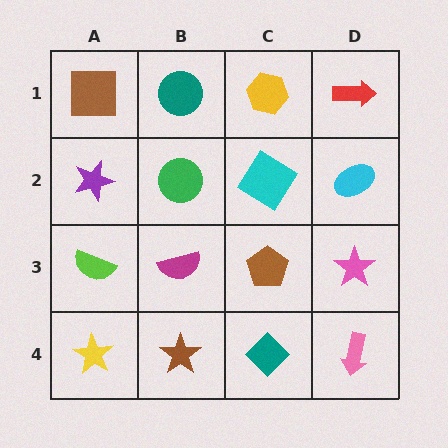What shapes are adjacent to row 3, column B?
A green circle (row 2, column B), a brown star (row 4, column B), a lime semicircle (row 3, column A), a brown pentagon (row 3, column C).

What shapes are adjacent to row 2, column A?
A brown square (row 1, column A), a lime semicircle (row 3, column A), a green circle (row 2, column B).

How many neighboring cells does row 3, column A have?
3.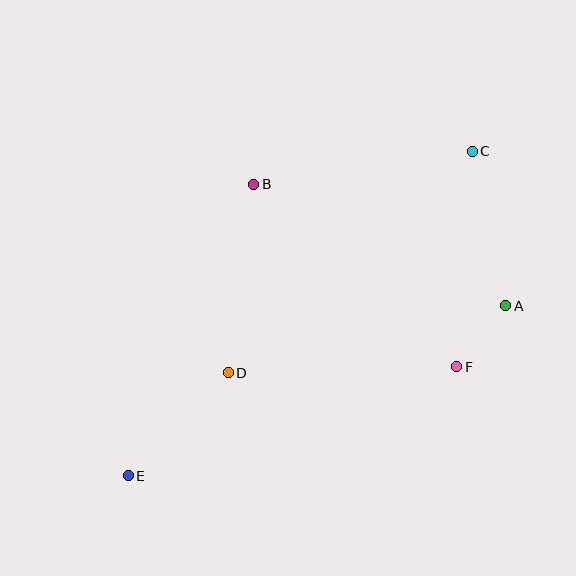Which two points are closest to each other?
Points A and F are closest to each other.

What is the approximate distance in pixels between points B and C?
The distance between B and C is approximately 221 pixels.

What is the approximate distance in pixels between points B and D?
The distance between B and D is approximately 190 pixels.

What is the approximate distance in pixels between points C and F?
The distance between C and F is approximately 216 pixels.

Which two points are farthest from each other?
Points C and E are farthest from each other.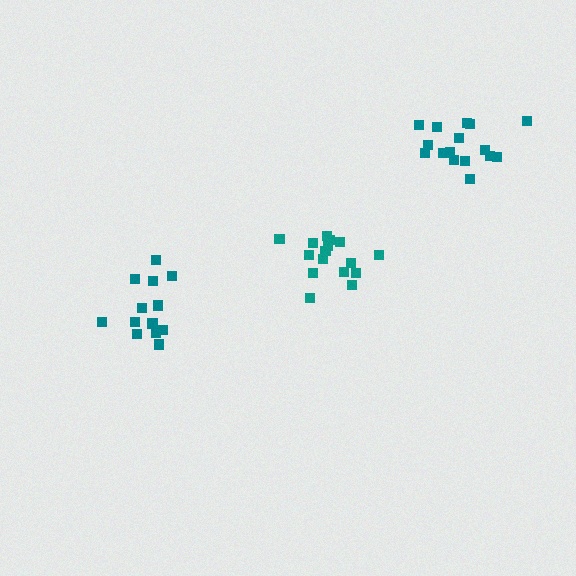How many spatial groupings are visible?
There are 3 spatial groupings.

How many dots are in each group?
Group 1: 16 dots, Group 2: 13 dots, Group 3: 16 dots (45 total).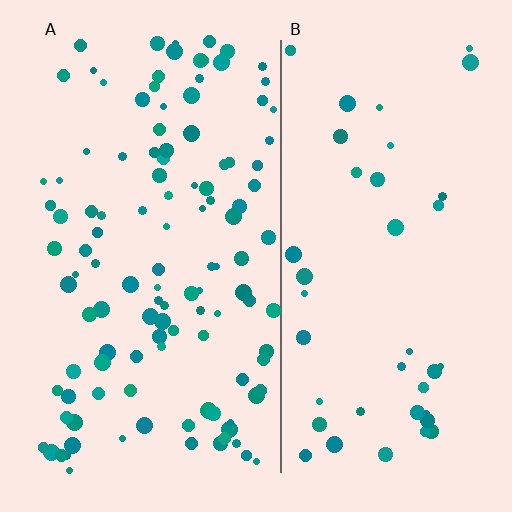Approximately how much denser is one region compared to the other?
Approximately 2.7× — region A over region B.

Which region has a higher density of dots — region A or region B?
A (the left).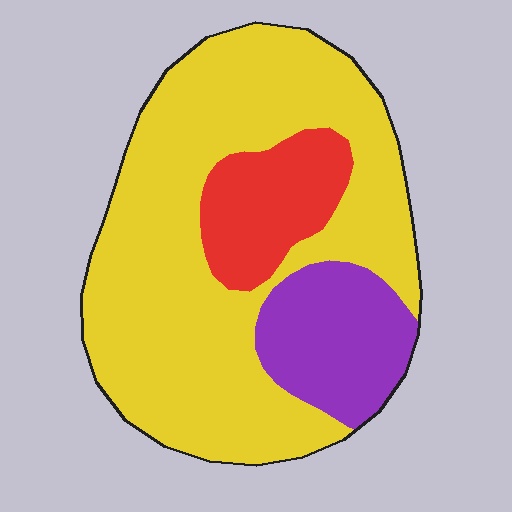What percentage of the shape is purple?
Purple covers 17% of the shape.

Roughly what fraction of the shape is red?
Red covers 14% of the shape.